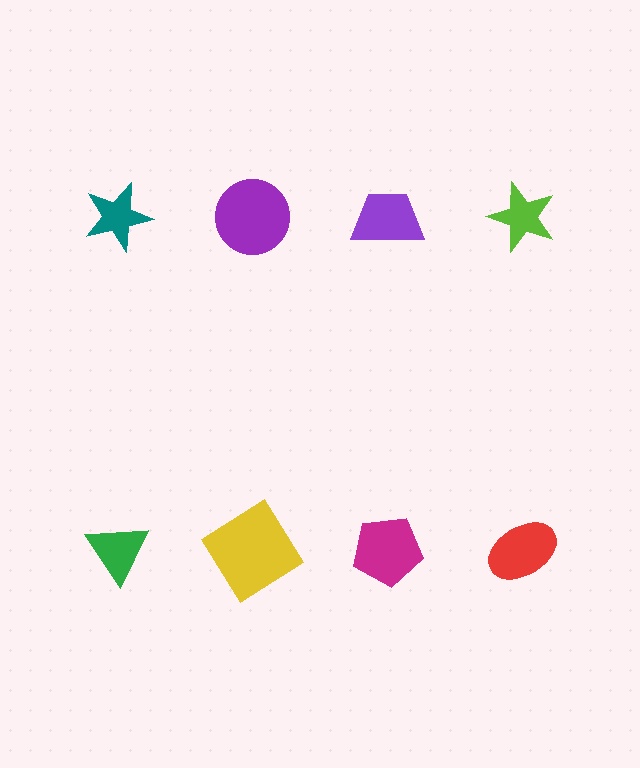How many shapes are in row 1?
4 shapes.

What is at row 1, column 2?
A purple circle.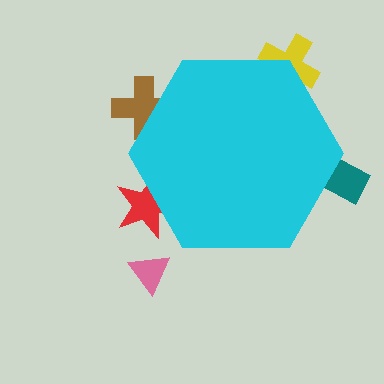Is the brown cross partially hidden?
Yes, the brown cross is partially hidden behind the cyan hexagon.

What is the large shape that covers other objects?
A cyan hexagon.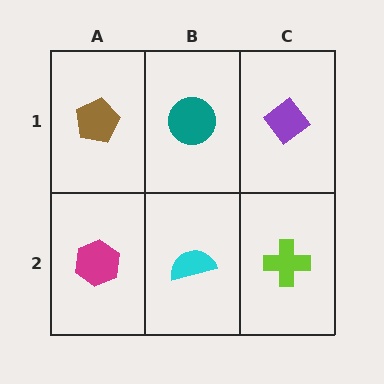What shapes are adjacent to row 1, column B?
A cyan semicircle (row 2, column B), a brown pentagon (row 1, column A), a purple diamond (row 1, column C).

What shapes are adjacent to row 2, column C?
A purple diamond (row 1, column C), a cyan semicircle (row 2, column B).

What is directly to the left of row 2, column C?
A cyan semicircle.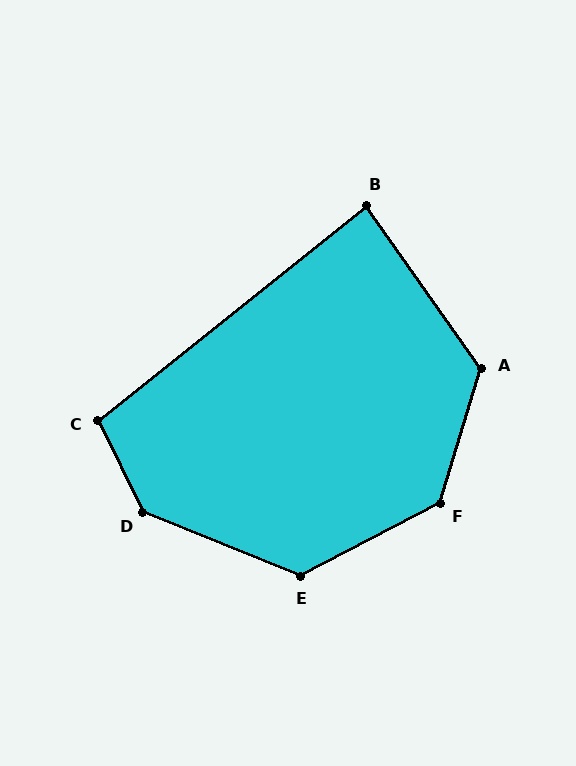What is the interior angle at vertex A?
Approximately 128 degrees (obtuse).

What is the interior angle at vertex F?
Approximately 135 degrees (obtuse).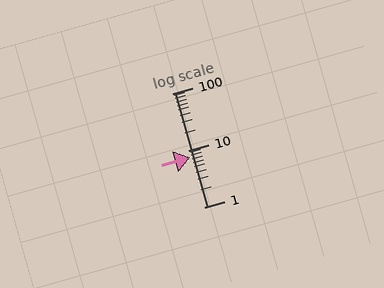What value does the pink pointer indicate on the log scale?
The pointer indicates approximately 7.6.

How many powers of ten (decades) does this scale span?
The scale spans 2 decades, from 1 to 100.